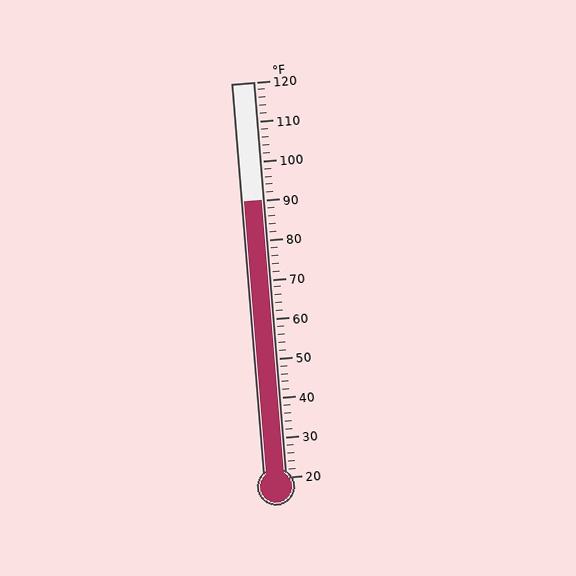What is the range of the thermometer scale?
The thermometer scale ranges from 20°F to 120°F.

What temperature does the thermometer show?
The thermometer shows approximately 90°F.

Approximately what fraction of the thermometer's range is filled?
The thermometer is filled to approximately 70% of its range.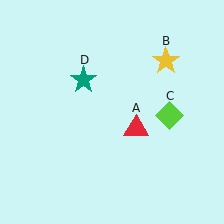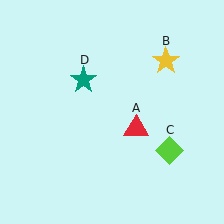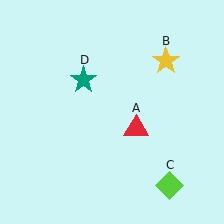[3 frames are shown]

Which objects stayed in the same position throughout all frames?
Red triangle (object A) and yellow star (object B) and teal star (object D) remained stationary.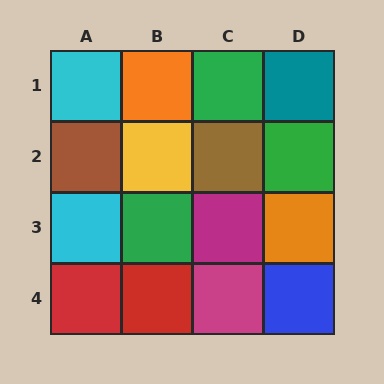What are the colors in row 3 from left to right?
Cyan, green, magenta, orange.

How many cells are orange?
2 cells are orange.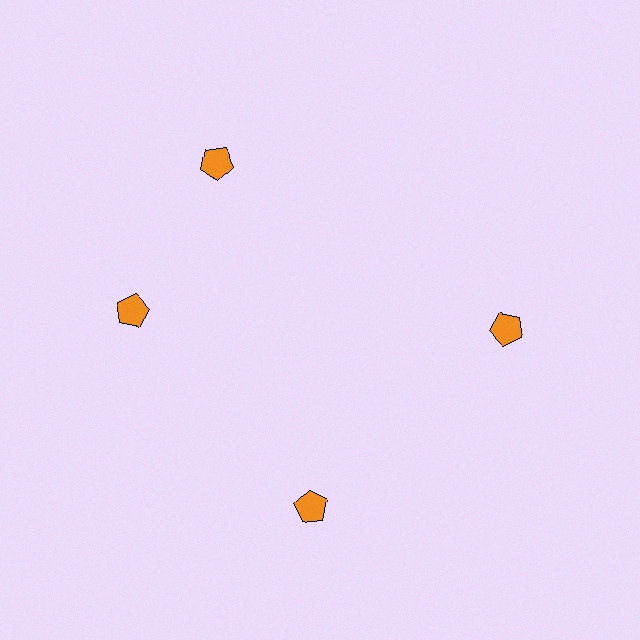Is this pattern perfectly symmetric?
No. The 4 orange pentagons are arranged in a ring, but one element near the 12 o'clock position is rotated out of alignment along the ring, breaking the 4-fold rotational symmetry.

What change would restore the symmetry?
The symmetry would be restored by rotating it back into even spacing with its neighbors so that all 4 pentagons sit at equal angles and equal distance from the center.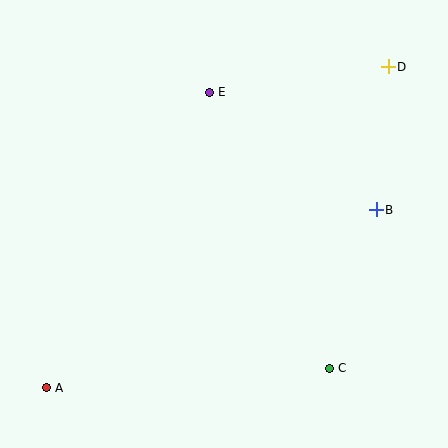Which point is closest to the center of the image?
Point E at (209, 92) is closest to the center.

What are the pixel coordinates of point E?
Point E is at (209, 92).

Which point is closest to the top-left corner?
Point E is closest to the top-left corner.